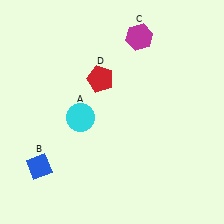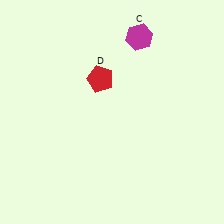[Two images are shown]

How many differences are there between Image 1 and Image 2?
There are 2 differences between the two images.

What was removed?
The blue diamond (B), the cyan circle (A) were removed in Image 2.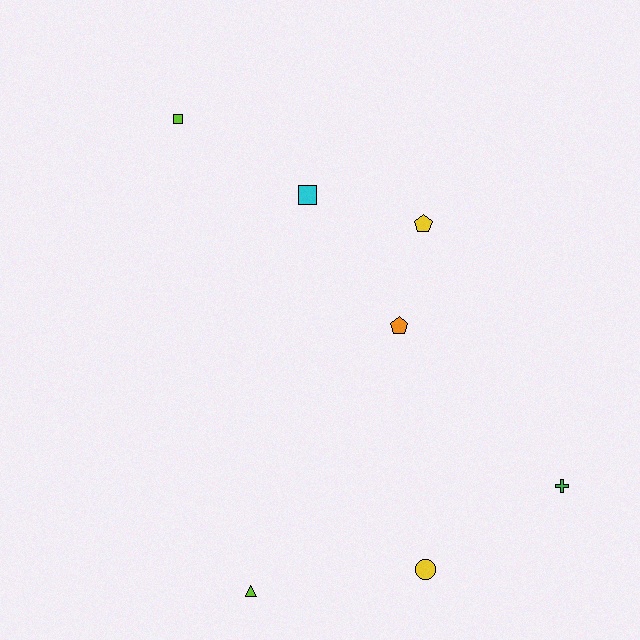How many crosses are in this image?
There is 1 cross.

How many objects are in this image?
There are 7 objects.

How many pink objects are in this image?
There are no pink objects.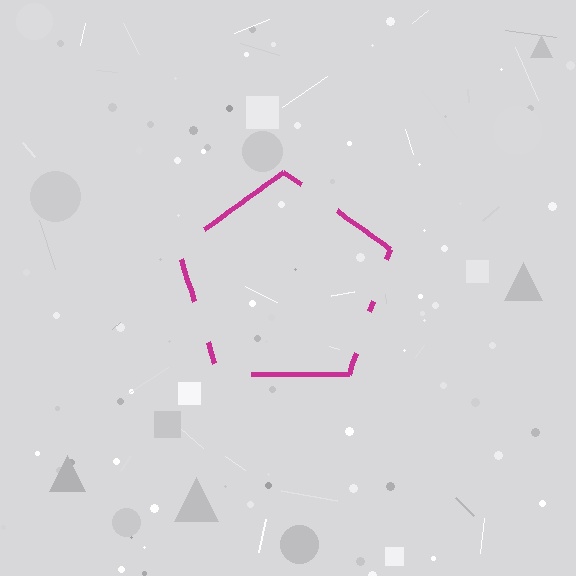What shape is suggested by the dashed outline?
The dashed outline suggests a pentagon.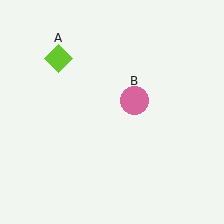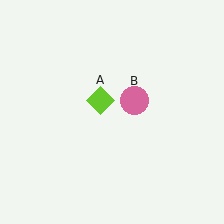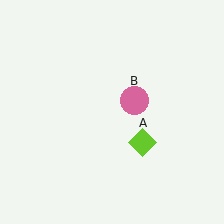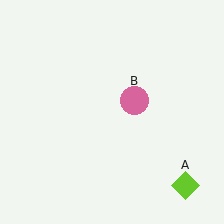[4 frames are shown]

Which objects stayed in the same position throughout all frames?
Pink circle (object B) remained stationary.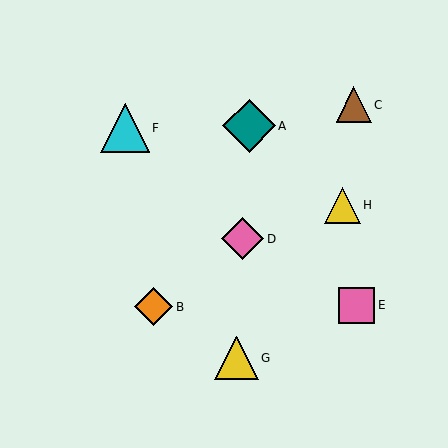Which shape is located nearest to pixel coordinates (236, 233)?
The pink diamond (labeled D) at (243, 239) is nearest to that location.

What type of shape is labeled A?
Shape A is a teal diamond.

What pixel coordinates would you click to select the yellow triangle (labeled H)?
Click at (342, 205) to select the yellow triangle H.